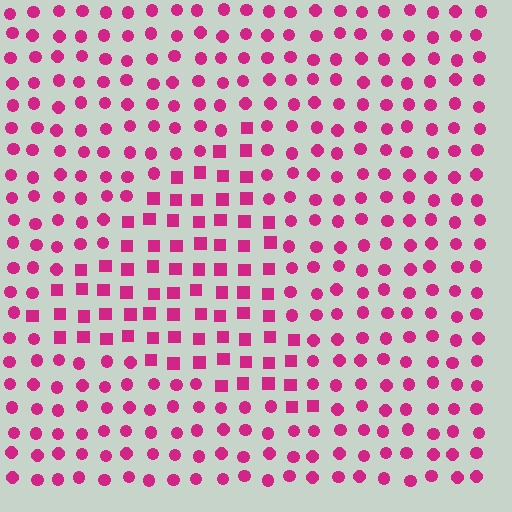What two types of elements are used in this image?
The image uses squares inside the triangle region and circles outside it.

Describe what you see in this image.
The image is filled with small magenta elements arranged in a uniform grid. A triangle-shaped region contains squares, while the surrounding area contains circles. The boundary is defined purely by the change in element shape.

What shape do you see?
I see a triangle.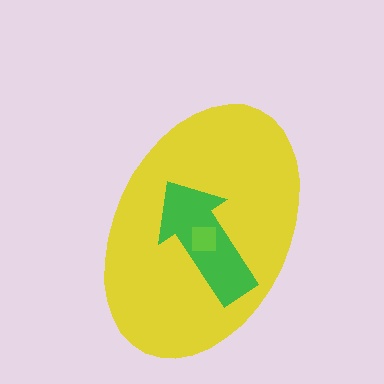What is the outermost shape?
The yellow ellipse.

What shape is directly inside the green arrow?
The lime square.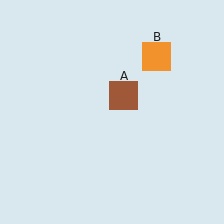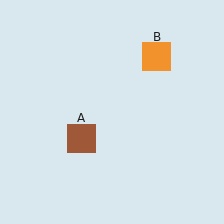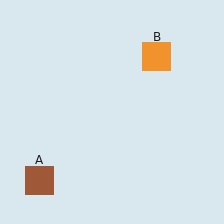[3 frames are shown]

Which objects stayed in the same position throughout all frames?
Orange square (object B) remained stationary.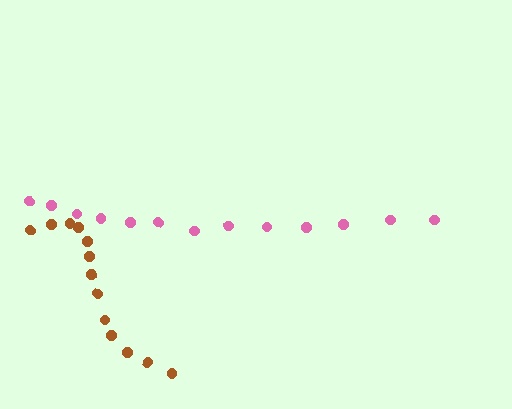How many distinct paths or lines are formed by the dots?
There are 2 distinct paths.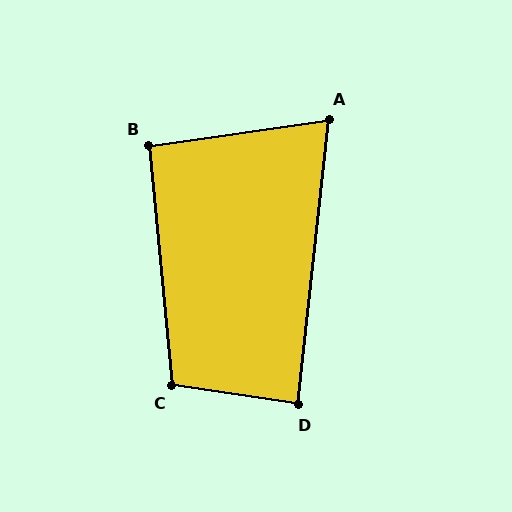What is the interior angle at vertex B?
Approximately 92 degrees (approximately right).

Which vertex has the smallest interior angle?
A, at approximately 76 degrees.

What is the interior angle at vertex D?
Approximately 88 degrees (approximately right).